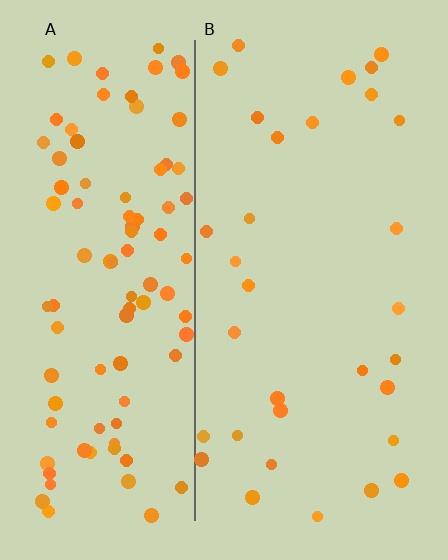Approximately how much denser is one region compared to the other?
Approximately 3.1× — region A over region B.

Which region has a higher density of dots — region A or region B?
A (the left).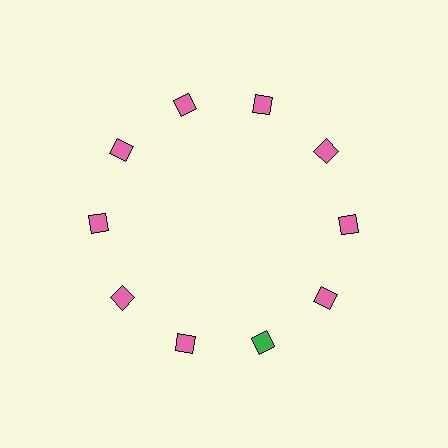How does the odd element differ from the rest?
It has a different color: green instead of pink.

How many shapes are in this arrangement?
There are 10 shapes arranged in a ring pattern.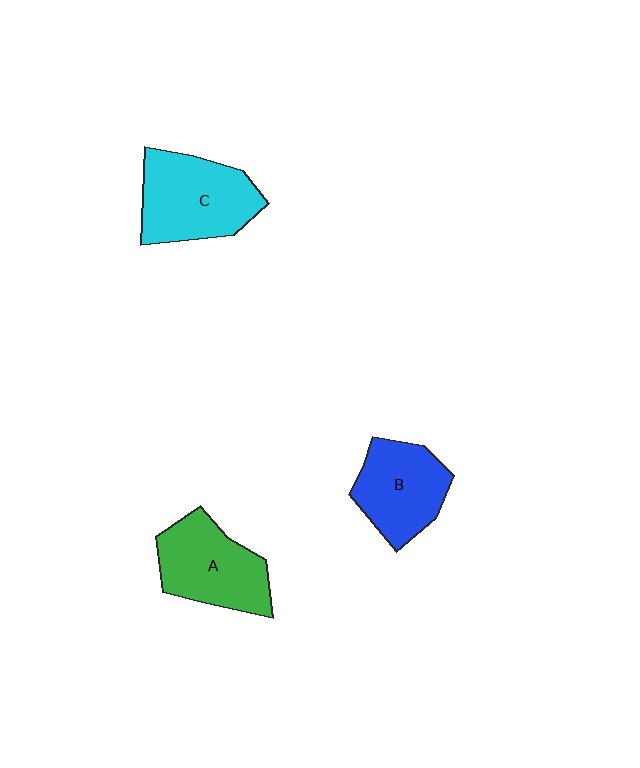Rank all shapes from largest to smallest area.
From largest to smallest: C (cyan), A (green), B (blue).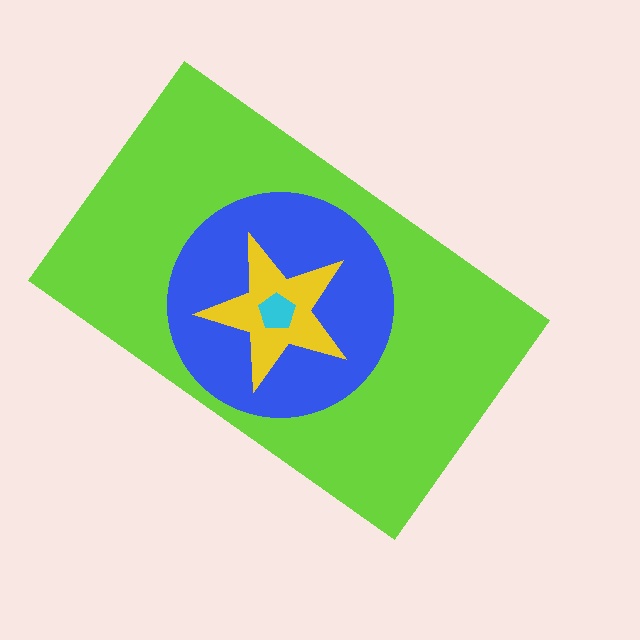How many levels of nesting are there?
4.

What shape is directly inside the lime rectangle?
The blue circle.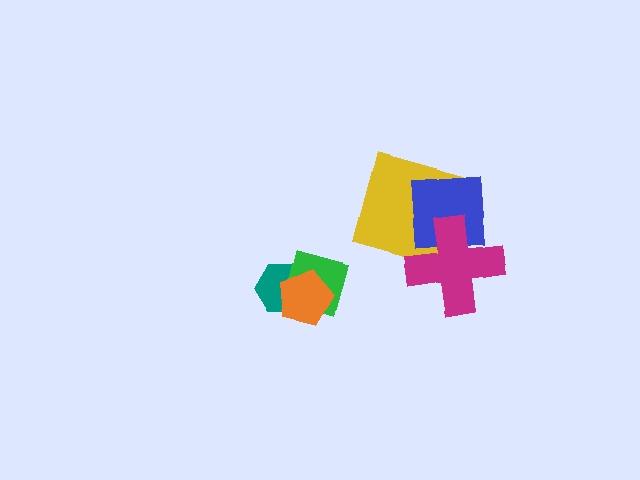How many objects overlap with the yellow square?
2 objects overlap with the yellow square.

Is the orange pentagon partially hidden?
No, no other shape covers it.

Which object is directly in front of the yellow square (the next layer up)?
The blue square is directly in front of the yellow square.